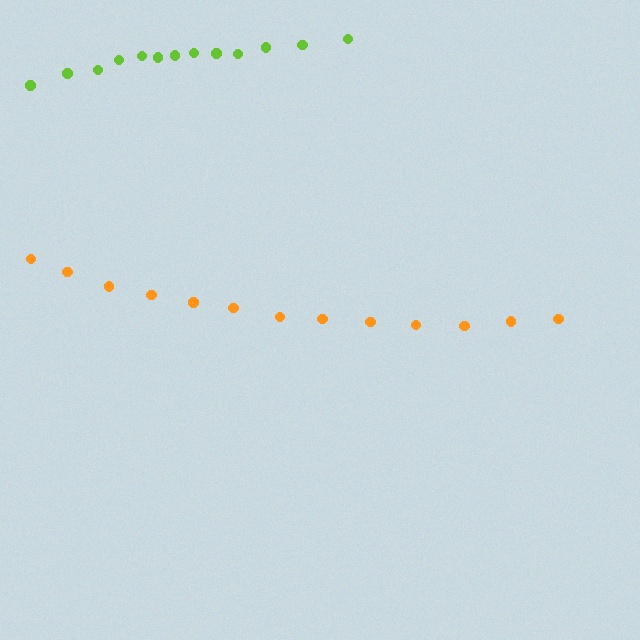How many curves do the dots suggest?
There are 2 distinct paths.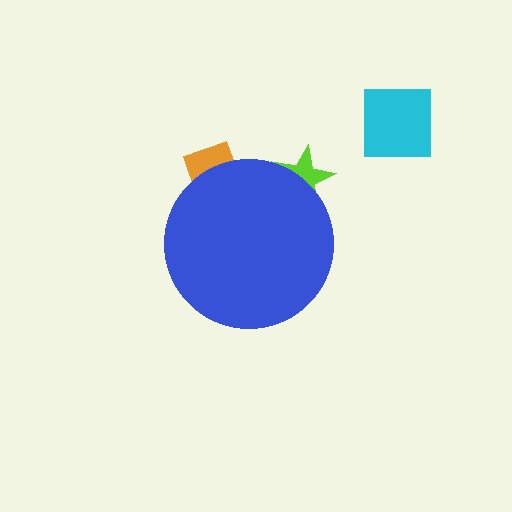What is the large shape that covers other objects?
A blue circle.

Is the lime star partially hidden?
Yes, the lime star is partially hidden behind the blue circle.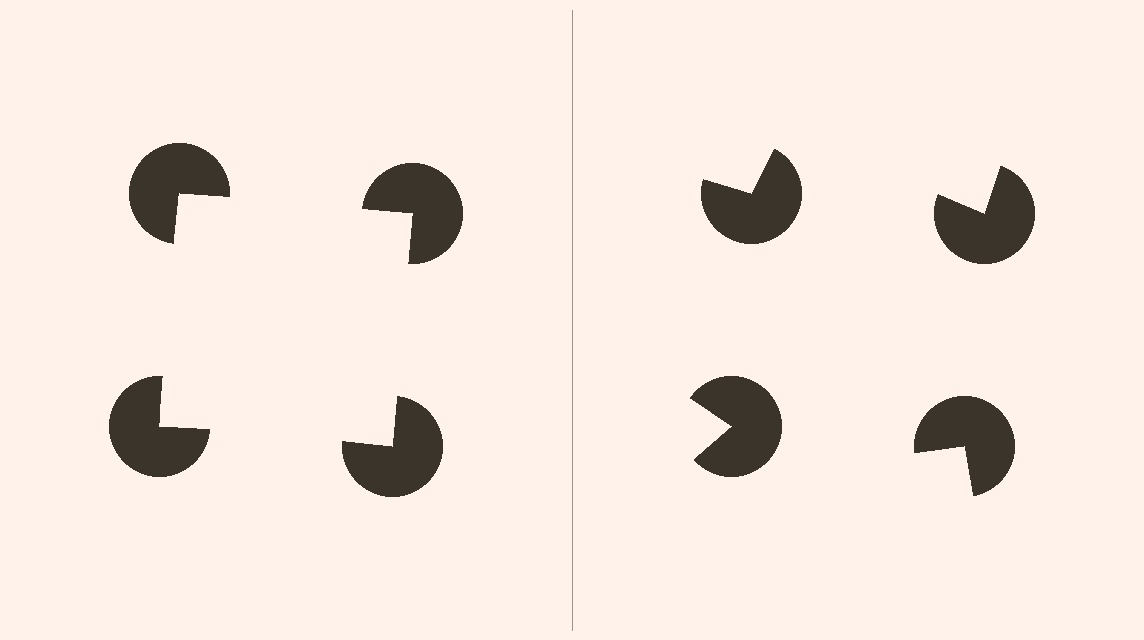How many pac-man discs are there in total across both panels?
8 — 4 on each side.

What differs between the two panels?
The pac-man discs are positioned identically on both sides; only the wedge orientations differ. On the left they align to a square; on the right they are misaligned.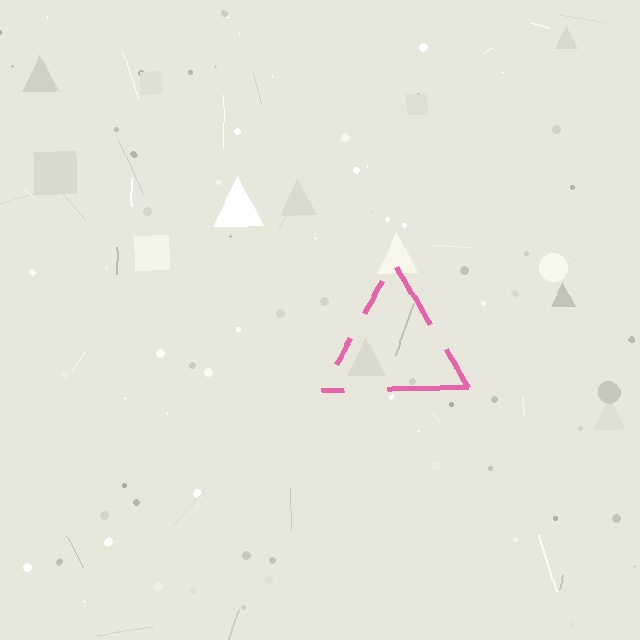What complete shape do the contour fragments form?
The contour fragments form a triangle.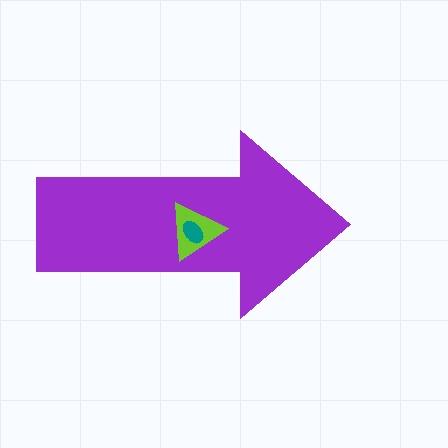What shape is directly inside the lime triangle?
The teal ellipse.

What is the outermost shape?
The purple arrow.